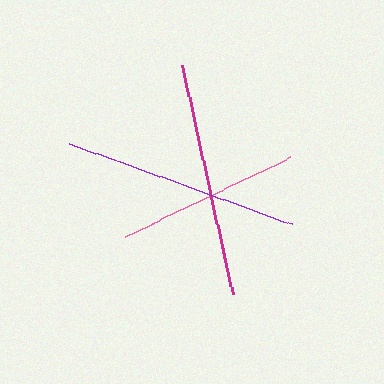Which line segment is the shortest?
The pink line is the shortest at approximately 184 pixels.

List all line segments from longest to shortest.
From longest to shortest: purple, magenta, pink.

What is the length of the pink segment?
The pink segment is approximately 184 pixels long.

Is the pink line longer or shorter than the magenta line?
The magenta line is longer than the pink line.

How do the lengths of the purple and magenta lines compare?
The purple and magenta lines are approximately the same length.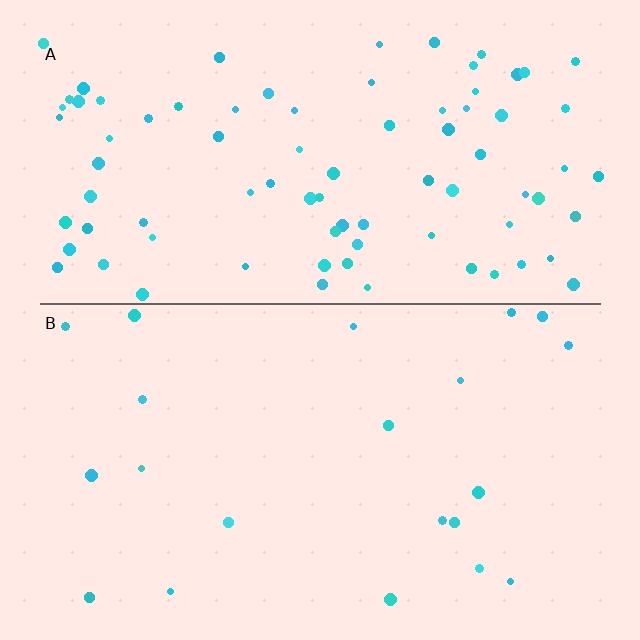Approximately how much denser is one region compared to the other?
Approximately 3.9× — region A over region B.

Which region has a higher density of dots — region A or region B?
A (the top).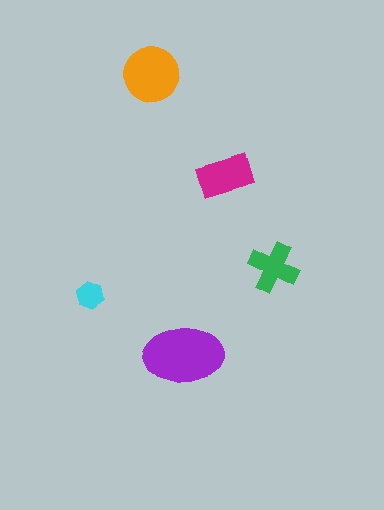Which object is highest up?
The orange circle is topmost.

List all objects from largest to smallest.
The purple ellipse, the orange circle, the magenta rectangle, the green cross, the cyan hexagon.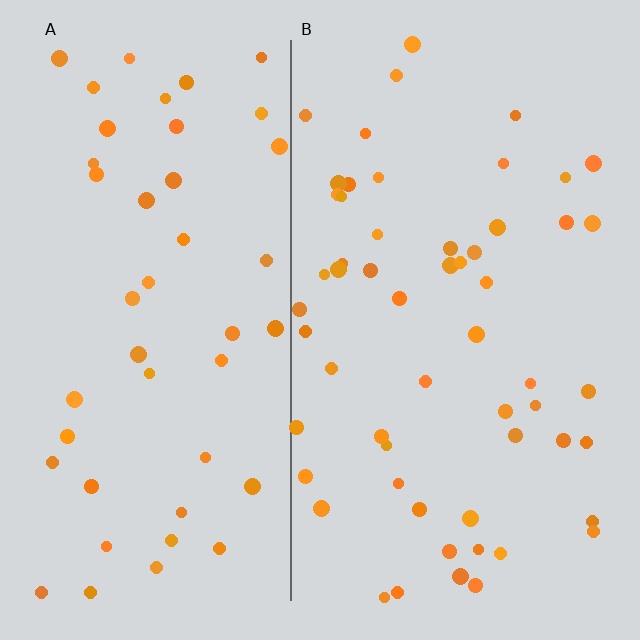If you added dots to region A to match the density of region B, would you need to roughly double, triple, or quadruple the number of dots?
Approximately double.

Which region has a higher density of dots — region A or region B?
B (the right).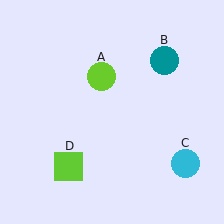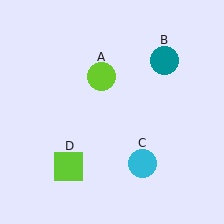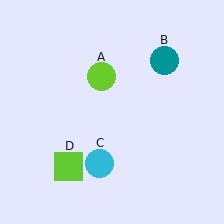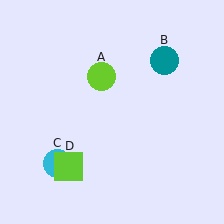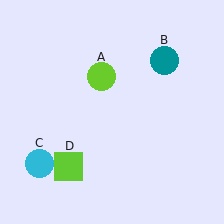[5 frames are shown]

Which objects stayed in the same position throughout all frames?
Lime circle (object A) and teal circle (object B) and lime square (object D) remained stationary.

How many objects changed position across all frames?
1 object changed position: cyan circle (object C).